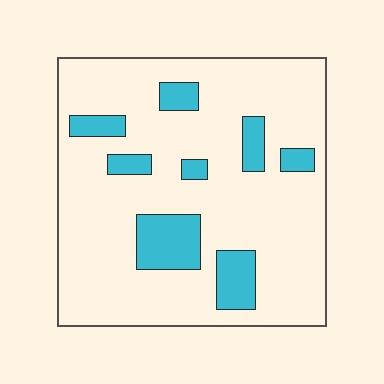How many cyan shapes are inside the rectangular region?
8.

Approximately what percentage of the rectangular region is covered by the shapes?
Approximately 15%.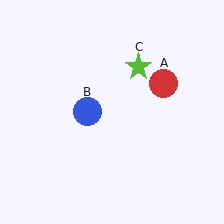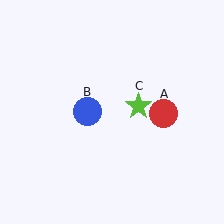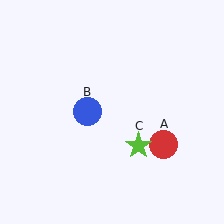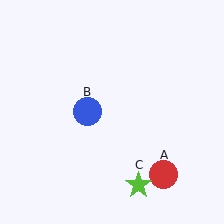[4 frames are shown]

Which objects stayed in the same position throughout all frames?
Blue circle (object B) remained stationary.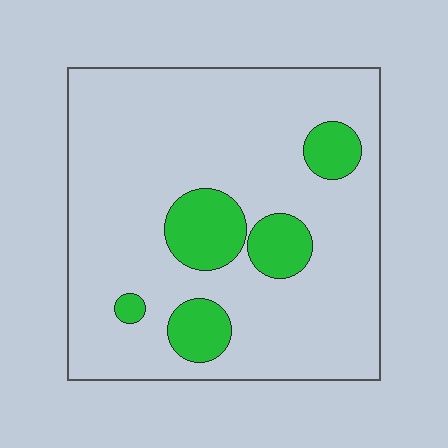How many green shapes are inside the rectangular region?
5.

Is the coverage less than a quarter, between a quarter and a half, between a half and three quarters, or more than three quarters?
Less than a quarter.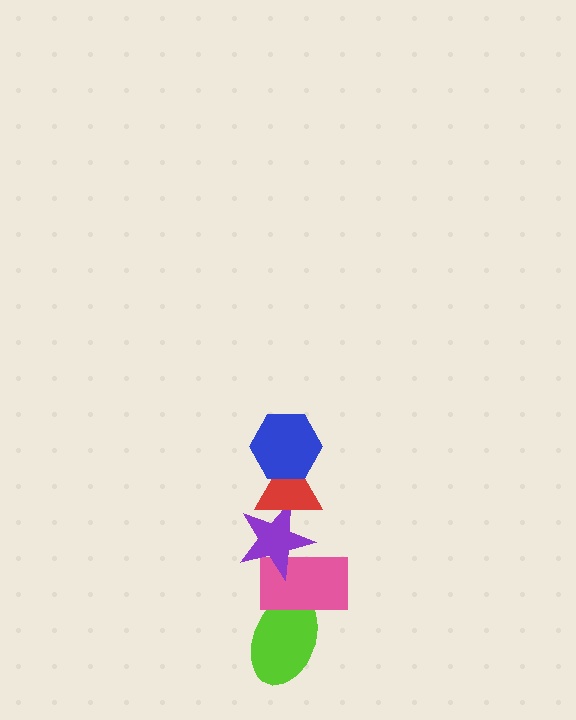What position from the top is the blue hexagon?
The blue hexagon is 1st from the top.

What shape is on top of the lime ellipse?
The pink rectangle is on top of the lime ellipse.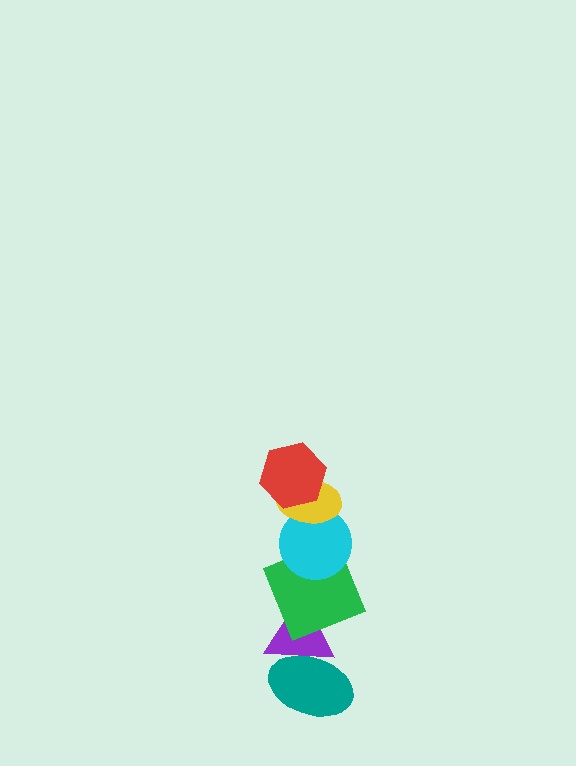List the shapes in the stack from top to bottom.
From top to bottom: the red hexagon, the yellow ellipse, the cyan circle, the green square, the purple triangle, the teal ellipse.